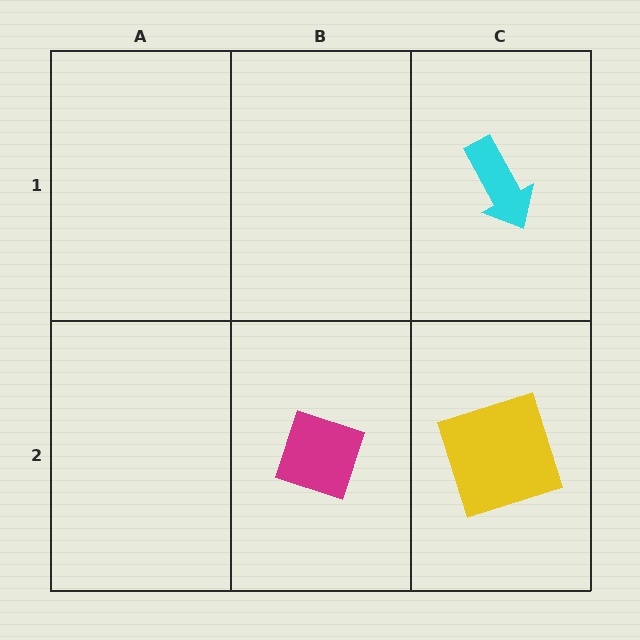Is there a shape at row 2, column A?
No, that cell is empty.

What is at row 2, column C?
A yellow square.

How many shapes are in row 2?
2 shapes.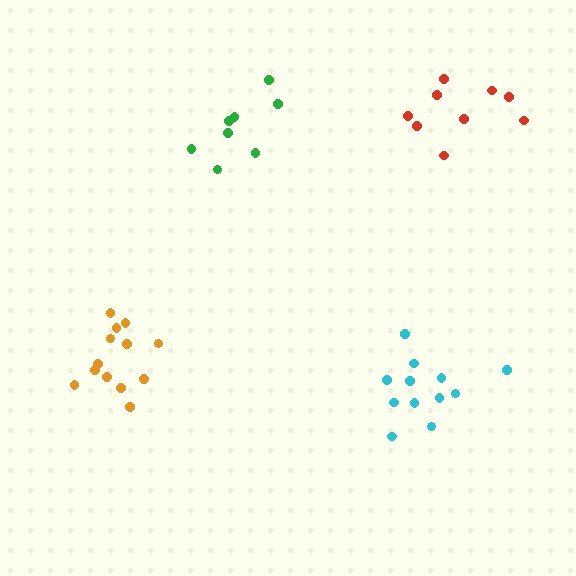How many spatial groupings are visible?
There are 4 spatial groupings.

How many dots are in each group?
Group 1: 9 dots, Group 2: 8 dots, Group 3: 12 dots, Group 4: 13 dots (42 total).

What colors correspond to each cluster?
The clusters are colored: red, green, cyan, orange.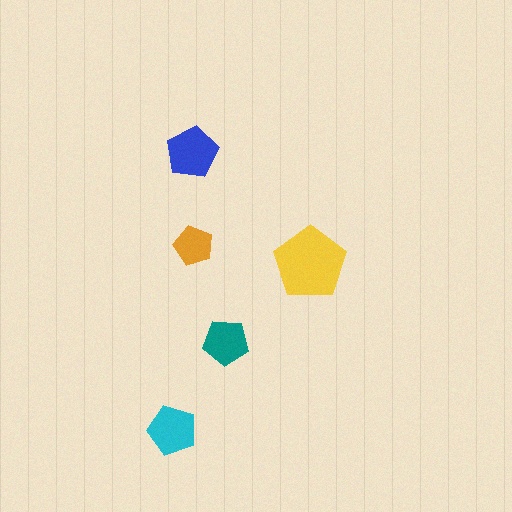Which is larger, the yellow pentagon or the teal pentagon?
The yellow one.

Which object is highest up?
The blue pentagon is topmost.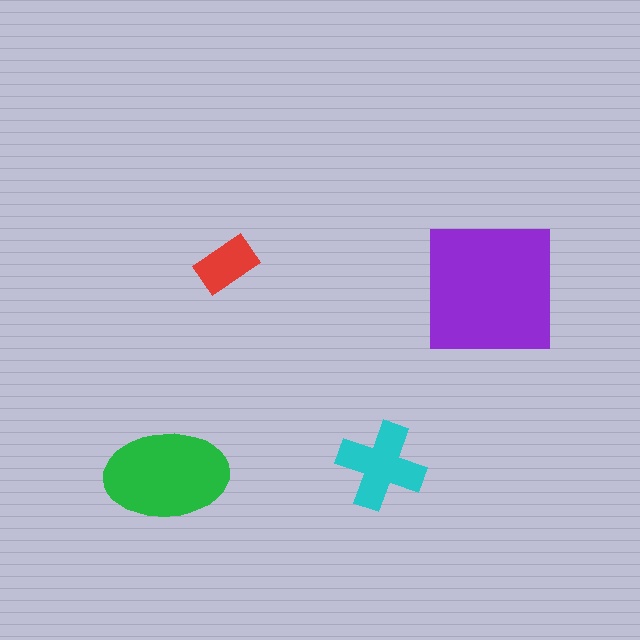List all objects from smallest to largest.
The red rectangle, the cyan cross, the green ellipse, the purple square.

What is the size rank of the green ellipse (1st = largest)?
2nd.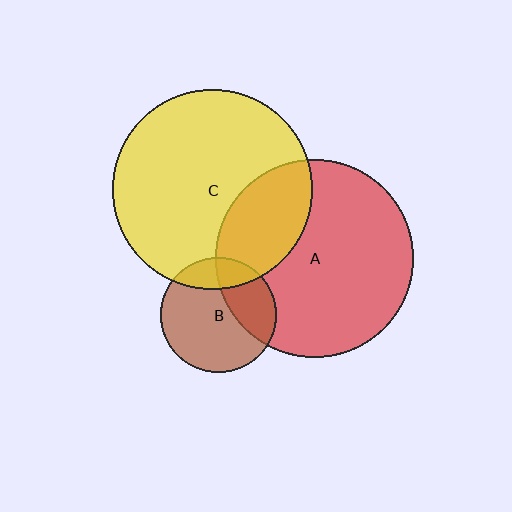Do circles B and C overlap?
Yes.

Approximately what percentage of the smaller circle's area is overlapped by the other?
Approximately 20%.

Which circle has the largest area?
Circle C (yellow).